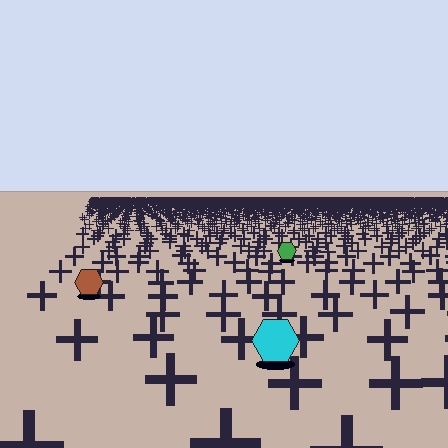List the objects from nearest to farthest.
From nearest to farthest: the cyan hexagon, the brown hexagon, the green hexagon.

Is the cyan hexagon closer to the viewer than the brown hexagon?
Yes. The cyan hexagon is closer — you can tell from the texture gradient: the ground texture is coarser near it.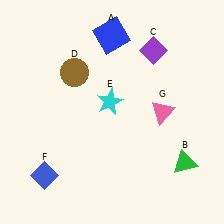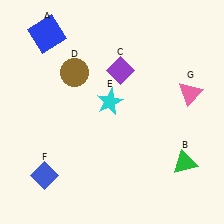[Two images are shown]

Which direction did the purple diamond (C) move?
The purple diamond (C) moved left.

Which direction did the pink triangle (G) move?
The pink triangle (G) moved right.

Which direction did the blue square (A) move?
The blue square (A) moved left.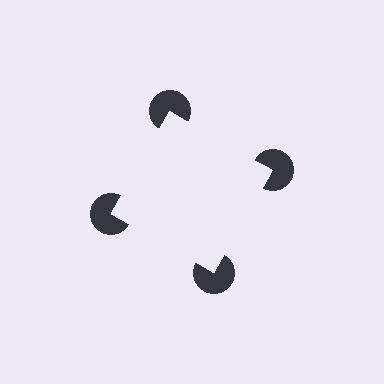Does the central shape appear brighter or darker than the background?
It typically appears slightly brighter than the background, even though no actual brightness change is drawn.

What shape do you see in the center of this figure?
An illusory square — its edges are inferred from the aligned wedge cuts in the pac-man discs, not physically drawn.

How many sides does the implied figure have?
4 sides.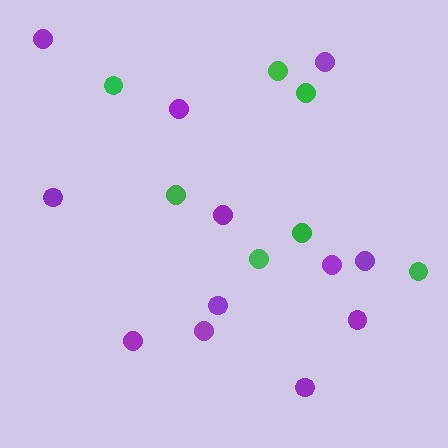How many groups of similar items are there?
There are 2 groups: one group of purple circles (12) and one group of green circles (7).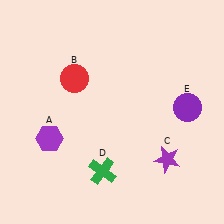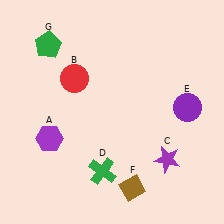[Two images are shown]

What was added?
A brown diamond (F), a green pentagon (G) were added in Image 2.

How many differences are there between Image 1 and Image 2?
There are 2 differences between the two images.